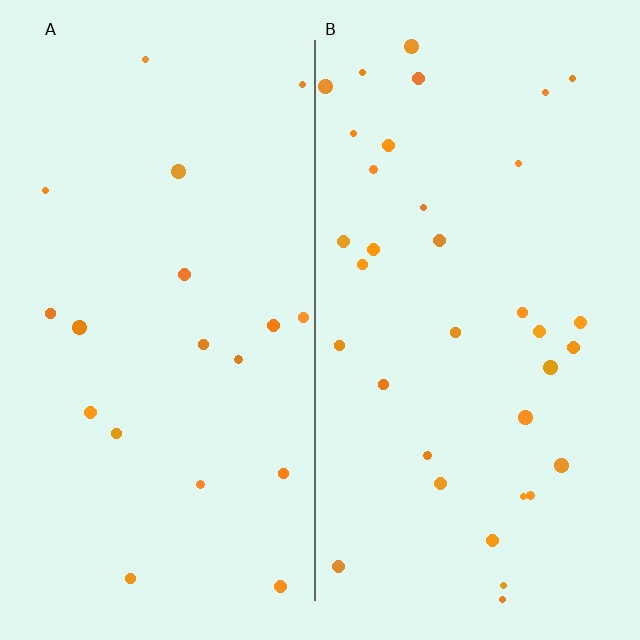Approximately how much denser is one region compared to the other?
Approximately 1.9× — region B over region A.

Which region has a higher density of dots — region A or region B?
B (the right).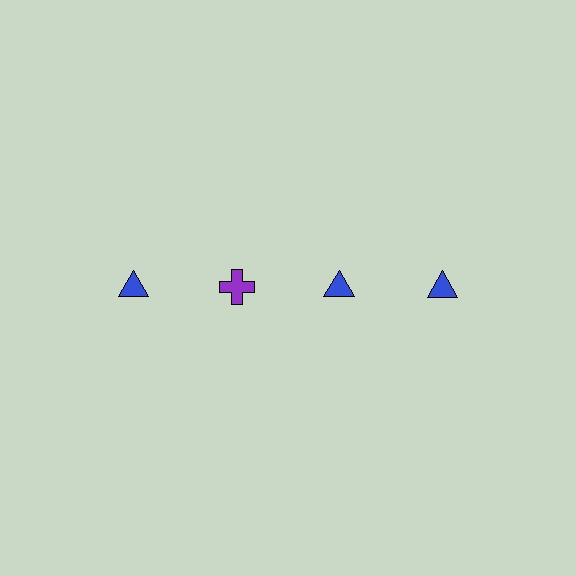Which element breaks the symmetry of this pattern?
The purple cross in the top row, second from left column breaks the symmetry. All other shapes are blue triangles.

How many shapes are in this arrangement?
There are 4 shapes arranged in a grid pattern.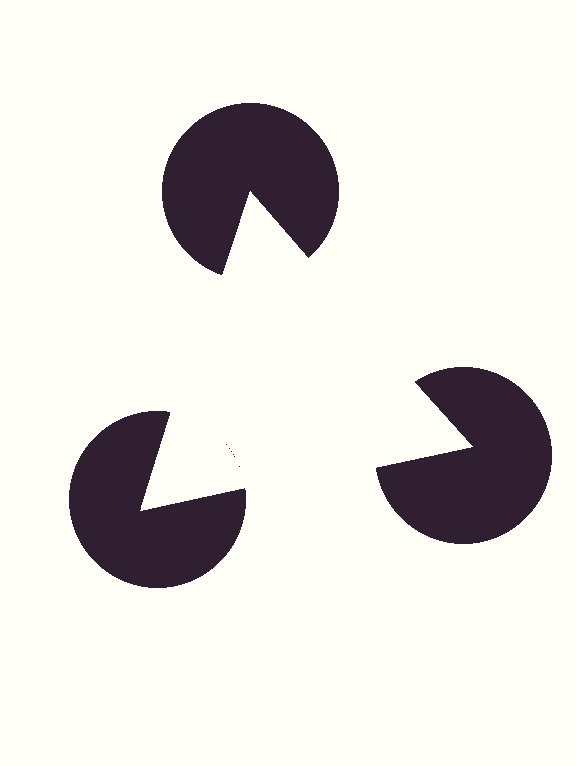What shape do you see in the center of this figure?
An illusory triangle — its edges are inferred from the aligned wedge cuts in the pac-man discs, not physically drawn.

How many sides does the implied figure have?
3 sides.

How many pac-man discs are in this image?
There are 3 — one at each vertex of the illusory triangle.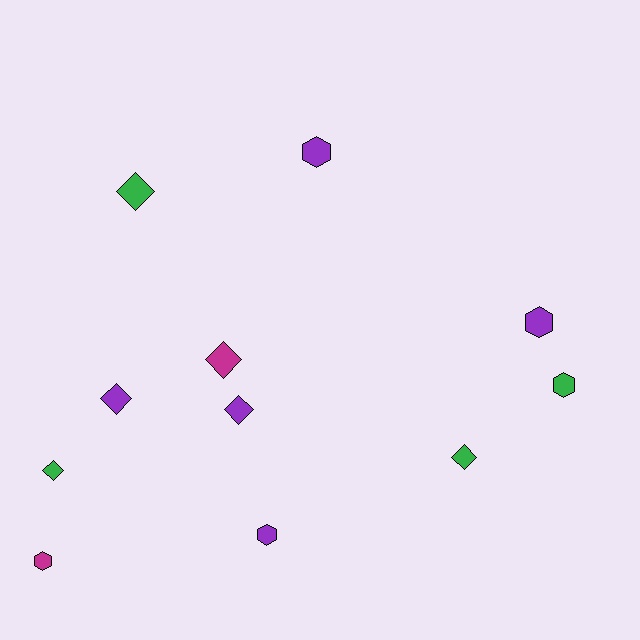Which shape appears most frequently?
Diamond, with 6 objects.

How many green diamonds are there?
There are 3 green diamonds.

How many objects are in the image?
There are 11 objects.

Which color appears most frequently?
Purple, with 5 objects.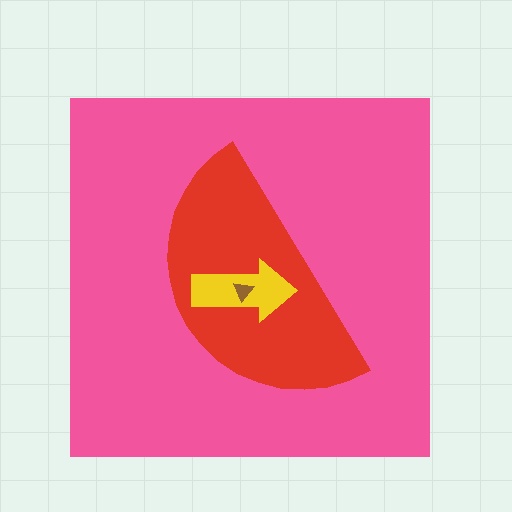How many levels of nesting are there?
4.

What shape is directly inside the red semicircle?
The yellow arrow.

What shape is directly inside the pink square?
The red semicircle.